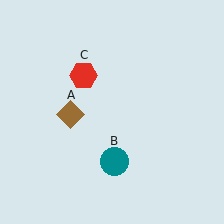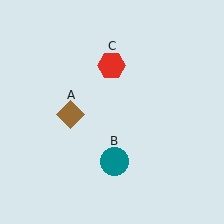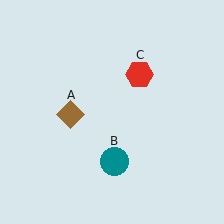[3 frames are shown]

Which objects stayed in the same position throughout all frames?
Brown diamond (object A) and teal circle (object B) remained stationary.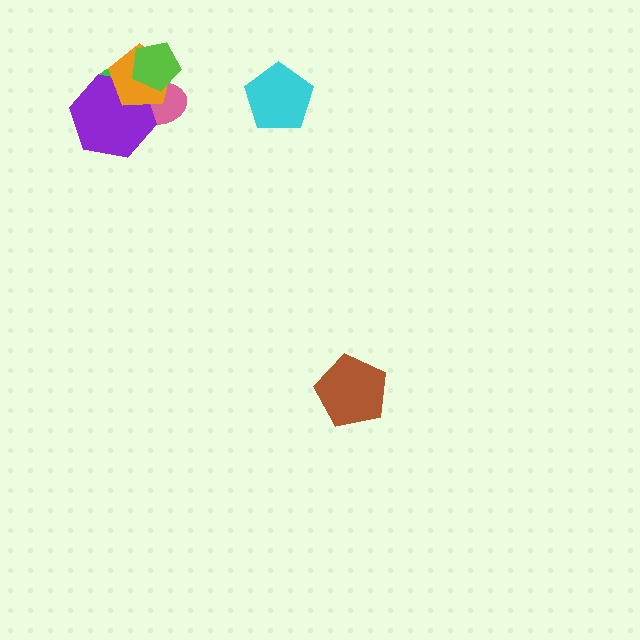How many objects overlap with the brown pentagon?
0 objects overlap with the brown pentagon.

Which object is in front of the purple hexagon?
The orange pentagon is in front of the purple hexagon.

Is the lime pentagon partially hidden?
No, no other shape covers it.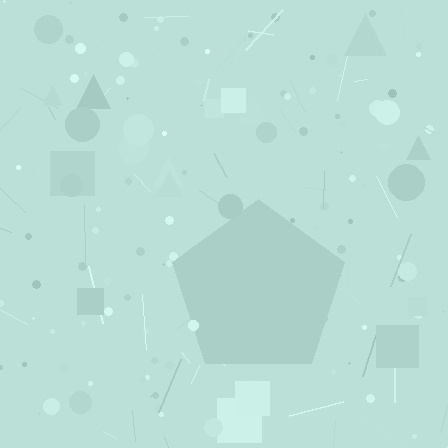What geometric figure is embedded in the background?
A pentagon is embedded in the background.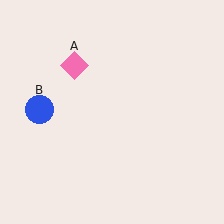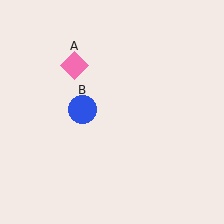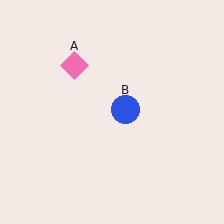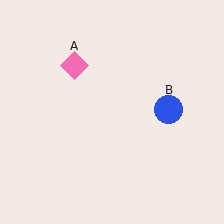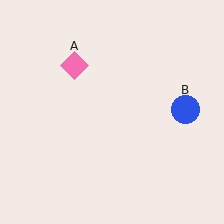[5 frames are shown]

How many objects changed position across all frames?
1 object changed position: blue circle (object B).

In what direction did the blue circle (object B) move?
The blue circle (object B) moved right.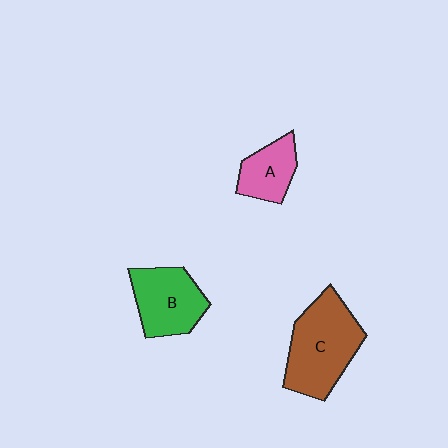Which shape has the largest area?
Shape C (brown).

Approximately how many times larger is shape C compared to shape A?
Approximately 2.0 times.